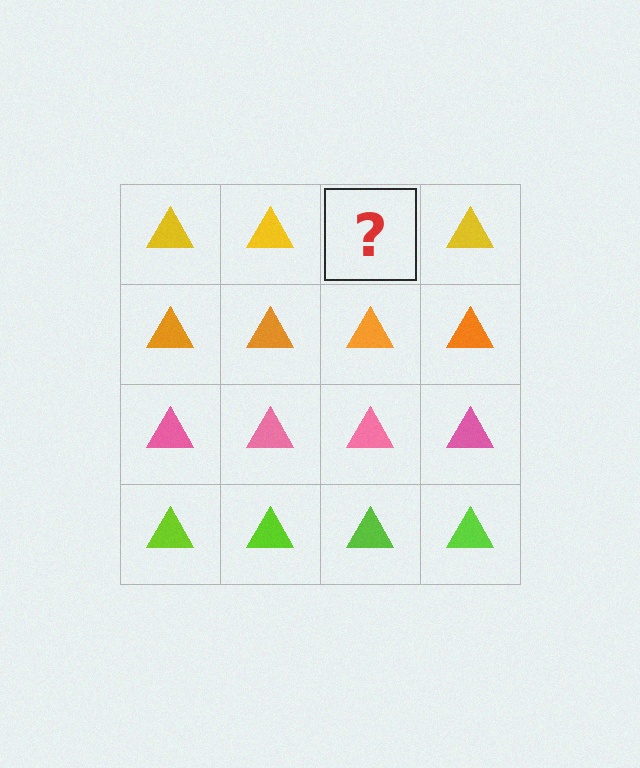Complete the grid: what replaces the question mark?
The question mark should be replaced with a yellow triangle.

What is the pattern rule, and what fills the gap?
The rule is that each row has a consistent color. The gap should be filled with a yellow triangle.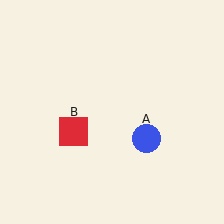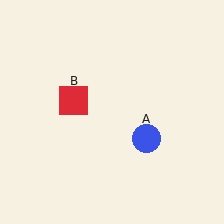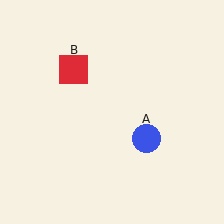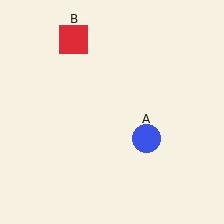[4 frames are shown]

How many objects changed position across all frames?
1 object changed position: red square (object B).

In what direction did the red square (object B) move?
The red square (object B) moved up.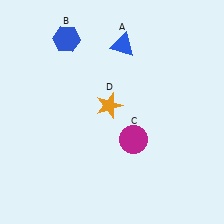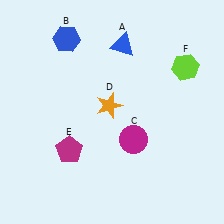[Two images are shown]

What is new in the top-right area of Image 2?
A lime hexagon (F) was added in the top-right area of Image 2.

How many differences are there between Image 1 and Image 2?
There are 2 differences between the two images.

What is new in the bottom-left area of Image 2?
A magenta pentagon (E) was added in the bottom-left area of Image 2.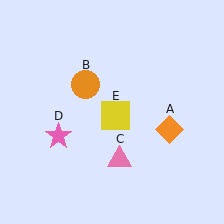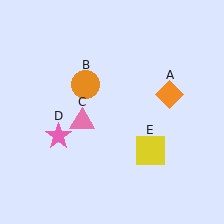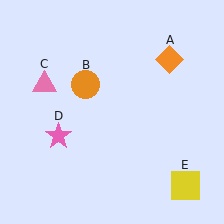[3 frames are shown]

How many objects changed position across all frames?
3 objects changed position: orange diamond (object A), pink triangle (object C), yellow square (object E).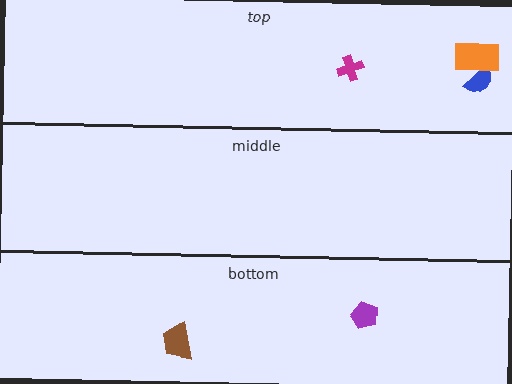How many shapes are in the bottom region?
2.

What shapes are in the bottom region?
The purple pentagon, the brown trapezoid.